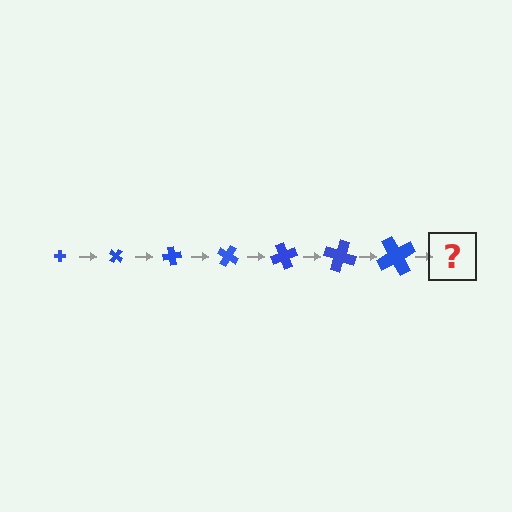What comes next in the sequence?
The next element should be a cross, larger than the previous one and rotated 280 degrees from the start.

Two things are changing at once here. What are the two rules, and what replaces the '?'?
The two rules are that the cross grows larger each step and it rotates 40 degrees each step. The '?' should be a cross, larger than the previous one and rotated 280 degrees from the start.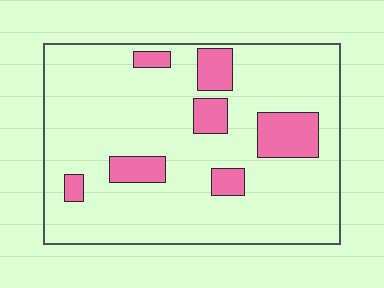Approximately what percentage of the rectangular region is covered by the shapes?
Approximately 15%.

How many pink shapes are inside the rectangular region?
7.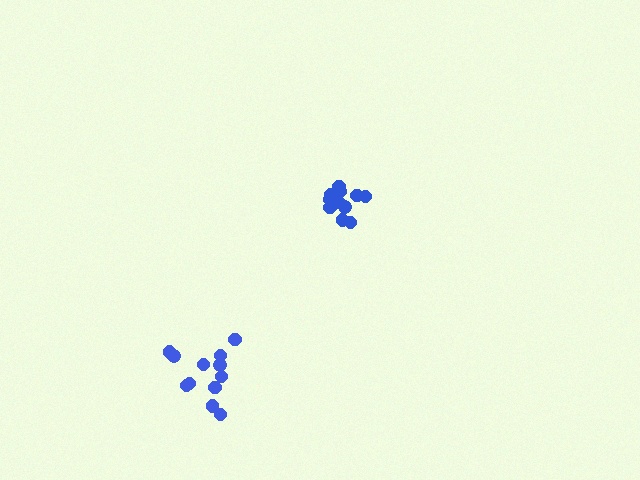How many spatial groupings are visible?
There are 2 spatial groupings.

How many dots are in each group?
Group 1: 12 dots, Group 2: 11 dots (23 total).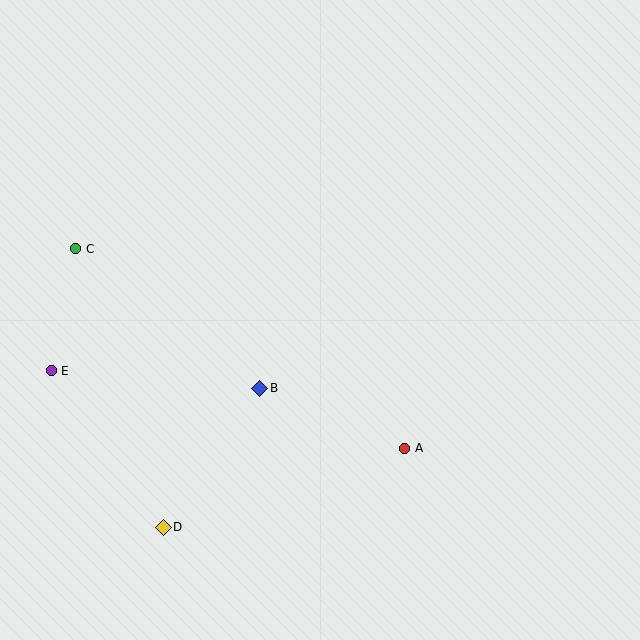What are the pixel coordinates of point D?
Point D is at (163, 527).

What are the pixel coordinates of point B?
Point B is at (260, 388).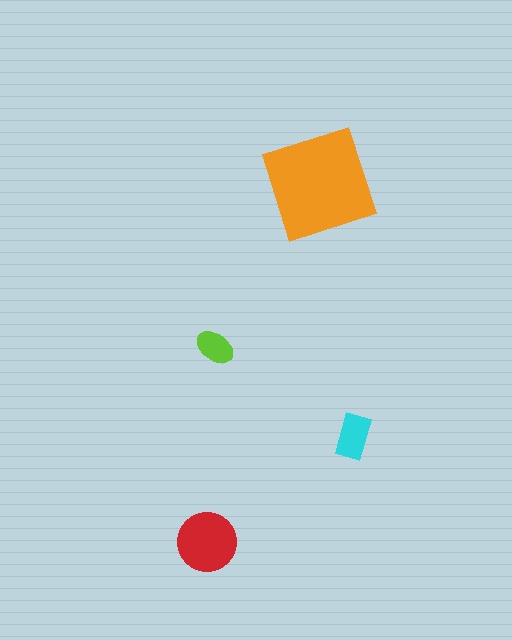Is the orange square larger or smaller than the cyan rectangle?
Larger.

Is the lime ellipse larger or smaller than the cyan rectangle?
Smaller.